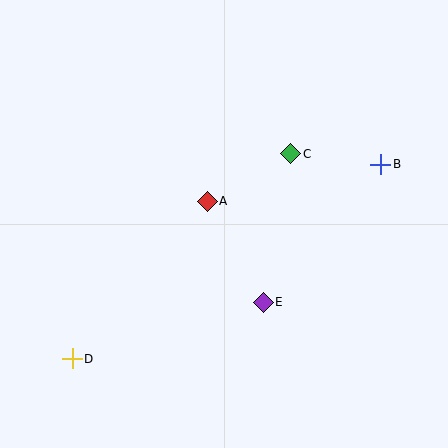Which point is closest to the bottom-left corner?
Point D is closest to the bottom-left corner.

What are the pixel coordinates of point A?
Point A is at (207, 201).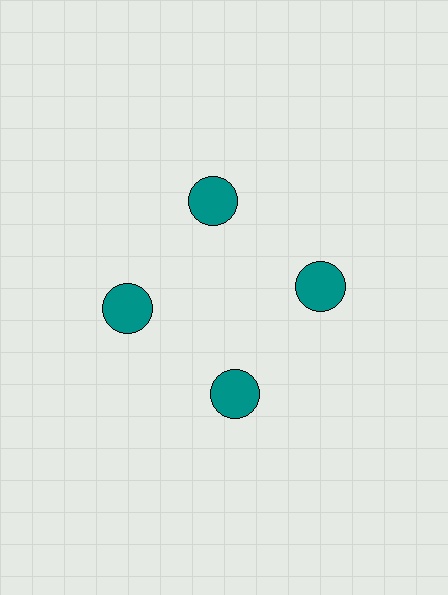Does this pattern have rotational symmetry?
Yes, this pattern has 4-fold rotational symmetry. It looks the same after rotating 90 degrees around the center.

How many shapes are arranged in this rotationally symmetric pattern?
There are 4 shapes, arranged in 4 groups of 1.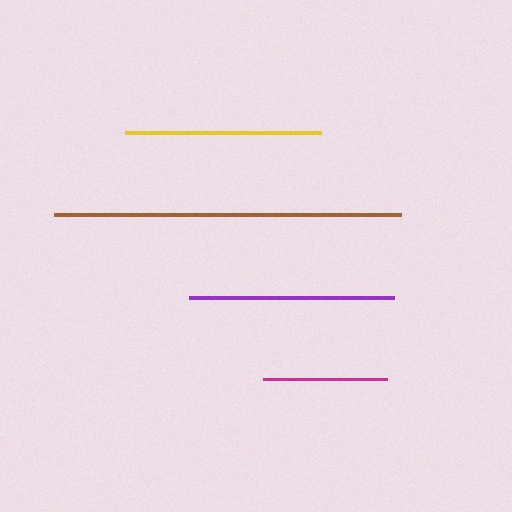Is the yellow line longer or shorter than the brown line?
The brown line is longer than the yellow line.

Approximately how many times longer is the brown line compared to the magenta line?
The brown line is approximately 2.8 times the length of the magenta line.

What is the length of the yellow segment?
The yellow segment is approximately 196 pixels long.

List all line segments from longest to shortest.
From longest to shortest: brown, purple, yellow, magenta.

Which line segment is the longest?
The brown line is the longest at approximately 347 pixels.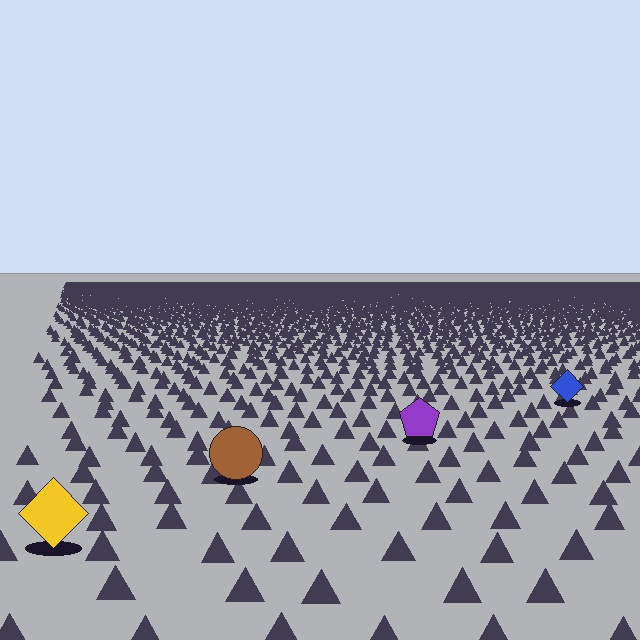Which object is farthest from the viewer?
The blue diamond is farthest from the viewer. It appears smaller and the ground texture around it is denser.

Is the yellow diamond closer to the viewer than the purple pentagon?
Yes. The yellow diamond is closer — you can tell from the texture gradient: the ground texture is coarser near it.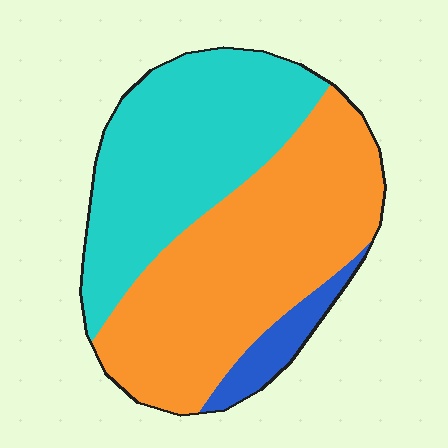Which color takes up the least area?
Blue, at roughly 5%.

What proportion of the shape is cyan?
Cyan takes up about two fifths (2/5) of the shape.